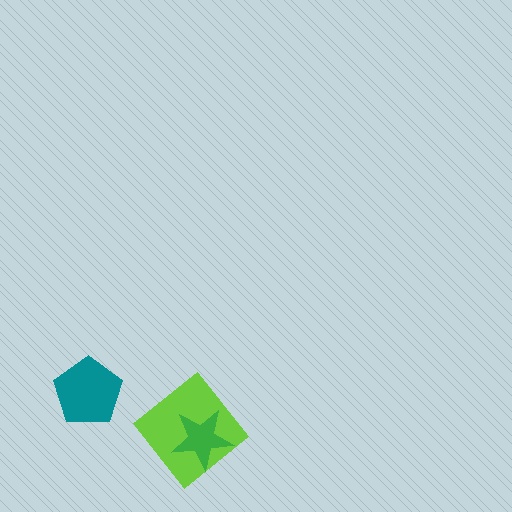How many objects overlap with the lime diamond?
1 object overlaps with the lime diamond.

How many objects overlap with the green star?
1 object overlaps with the green star.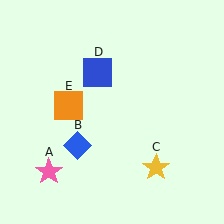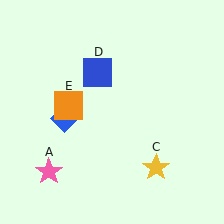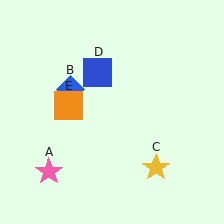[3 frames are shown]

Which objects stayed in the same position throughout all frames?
Pink star (object A) and yellow star (object C) and blue square (object D) and orange square (object E) remained stationary.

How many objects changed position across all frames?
1 object changed position: blue diamond (object B).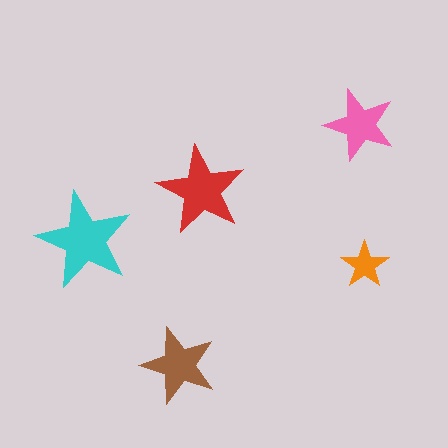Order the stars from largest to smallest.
the cyan one, the red one, the brown one, the pink one, the orange one.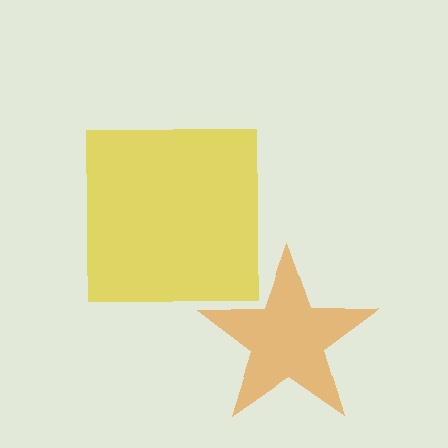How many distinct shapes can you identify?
There are 2 distinct shapes: an orange star, a yellow square.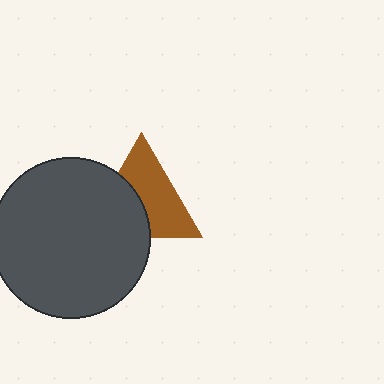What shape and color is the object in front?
The object in front is a dark gray circle.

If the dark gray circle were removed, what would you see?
You would see the complete brown triangle.